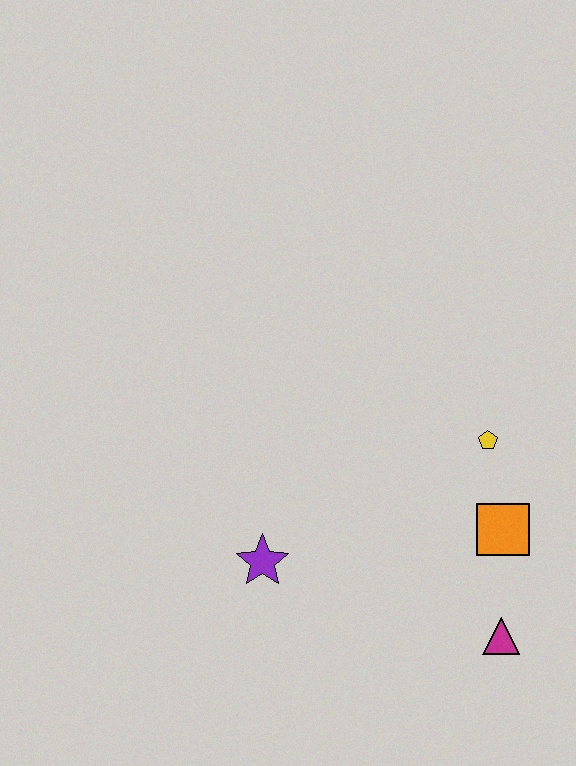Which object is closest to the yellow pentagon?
The orange square is closest to the yellow pentagon.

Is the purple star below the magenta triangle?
No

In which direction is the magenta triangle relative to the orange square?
The magenta triangle is below the orange square.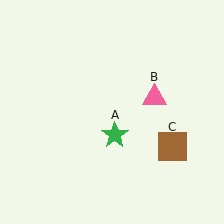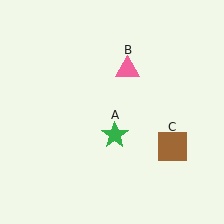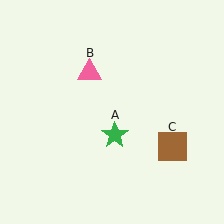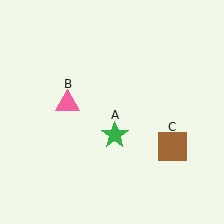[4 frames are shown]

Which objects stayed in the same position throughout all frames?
Green star (object A) and brown square (object C) remained stationary.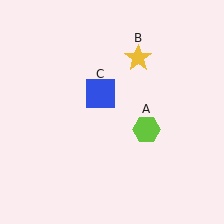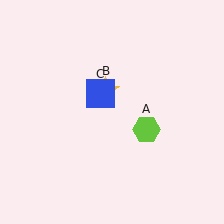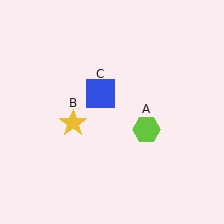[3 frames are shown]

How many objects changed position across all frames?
1 object changed position: yellow star (object B).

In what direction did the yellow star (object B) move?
The yellow star (object B) moved down and to the left.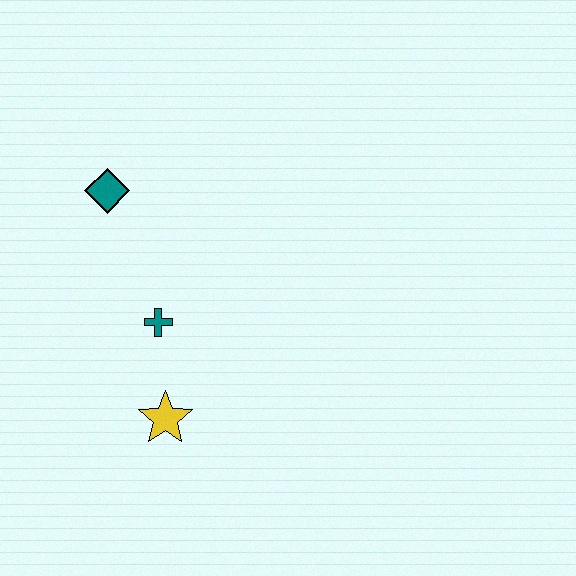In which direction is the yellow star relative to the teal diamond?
The yellow star is below the teal diamond.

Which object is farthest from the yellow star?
The teal diamond is farthest from the yellow star.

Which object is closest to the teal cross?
The yellow star is closest to the teal cross.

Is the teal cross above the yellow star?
Yes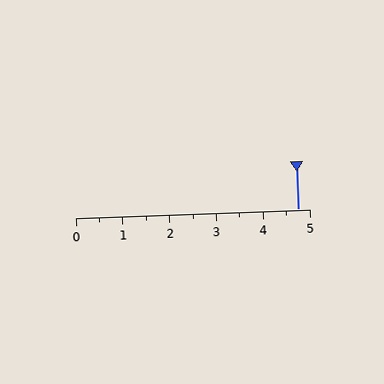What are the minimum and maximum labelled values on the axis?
The axis runs from 0 to 5.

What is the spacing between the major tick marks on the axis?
The major ticks are spaced 1 apart.